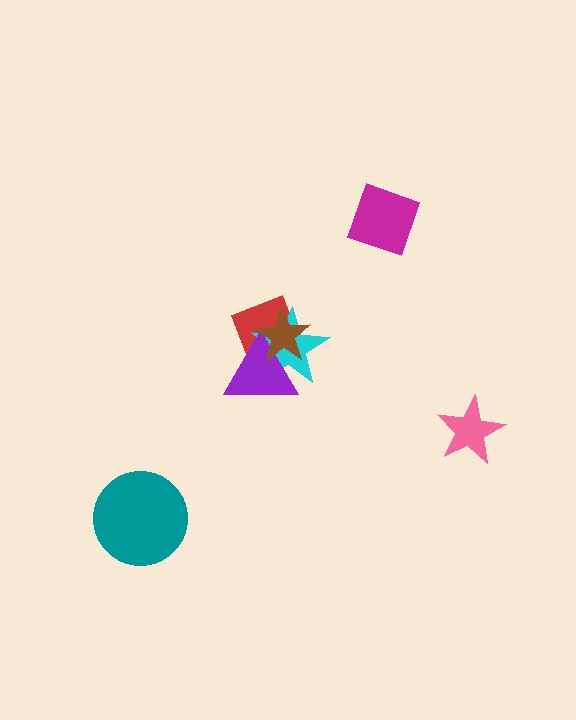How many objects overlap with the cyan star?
3 objects overlap with the cyan star.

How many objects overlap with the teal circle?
0 objects overlap with the teal circle.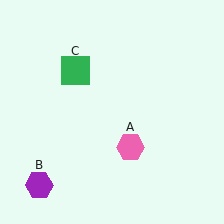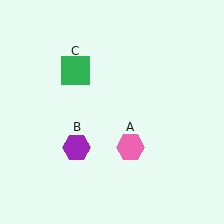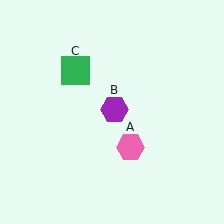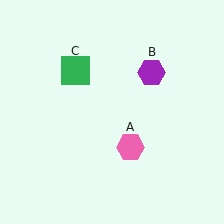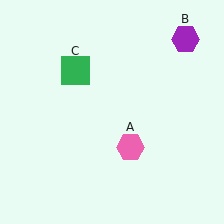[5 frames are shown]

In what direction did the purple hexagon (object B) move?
The purple hexagon (object B) moved up and to the right.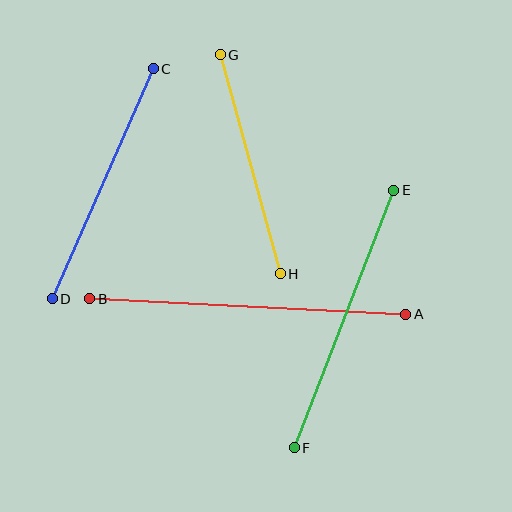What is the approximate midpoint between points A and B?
The midpoint is at approximately (248, 307) pixels.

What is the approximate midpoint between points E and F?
The midpoint is at approximately (344, 319) pixels.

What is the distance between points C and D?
The distance is approximately 251 pixels.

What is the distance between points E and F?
The distance is approximately 276 pixels.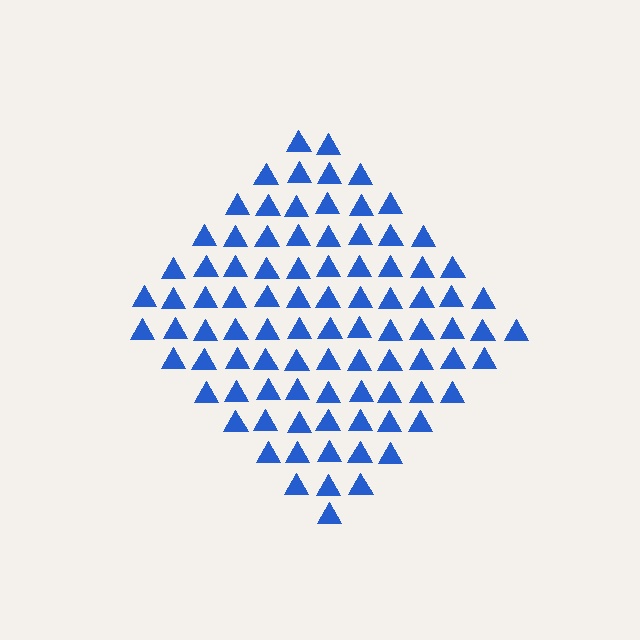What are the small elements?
The small elements are triangles.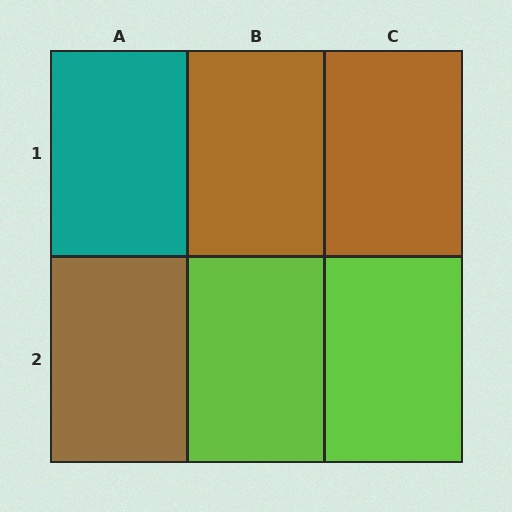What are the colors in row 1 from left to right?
Teal, brown, brown.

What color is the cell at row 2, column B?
Lime.